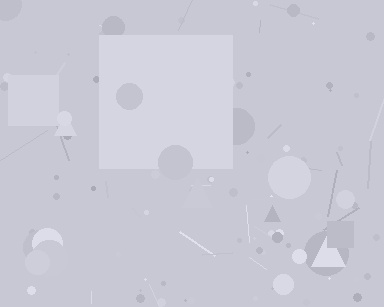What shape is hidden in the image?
A square is hidden in the image.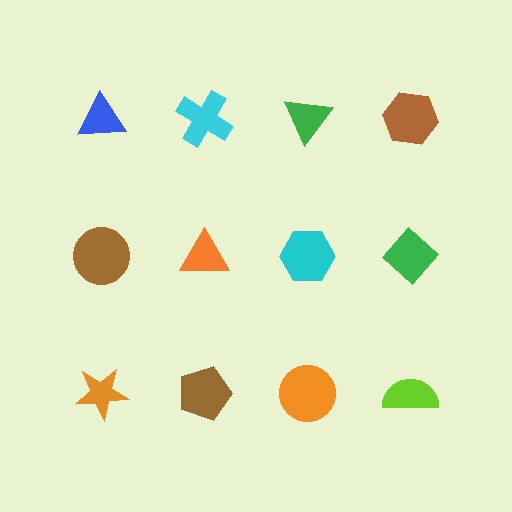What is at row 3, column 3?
An orange circle.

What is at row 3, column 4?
A lime semicircle.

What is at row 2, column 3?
A cyan hexagon.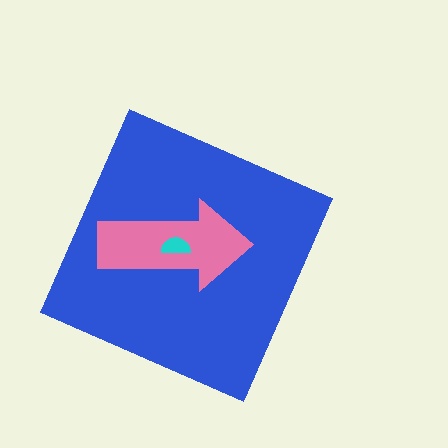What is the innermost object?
The cyan semicircle.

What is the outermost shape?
The blue diamond.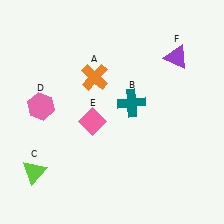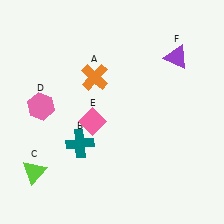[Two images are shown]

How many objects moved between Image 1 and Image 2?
1 object moved between the two images.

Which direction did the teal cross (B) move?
The teal cross (B) moved left.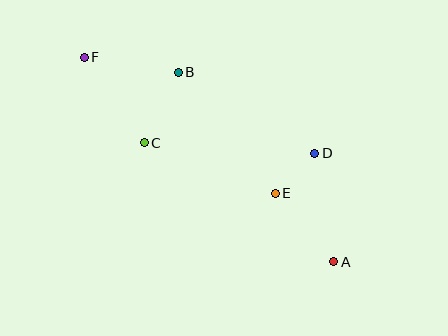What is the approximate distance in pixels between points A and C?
The distance between A and C is approximately 224 pixels.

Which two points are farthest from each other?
Points A and F are farthest from each other.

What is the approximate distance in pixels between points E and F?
The distance between E and F is approximately 235 pixels.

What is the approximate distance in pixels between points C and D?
The distance between C and D is approximately 171 pixels.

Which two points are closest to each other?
Points D and E are closest to each other.